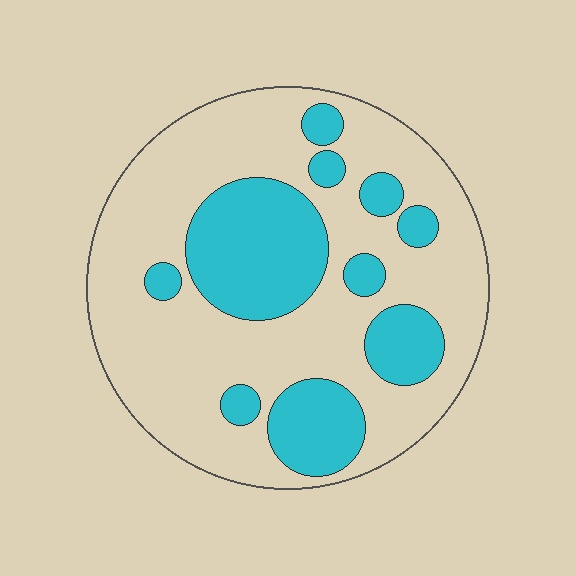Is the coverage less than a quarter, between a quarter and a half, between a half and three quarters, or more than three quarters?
Between a quarter and a half.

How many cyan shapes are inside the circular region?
10.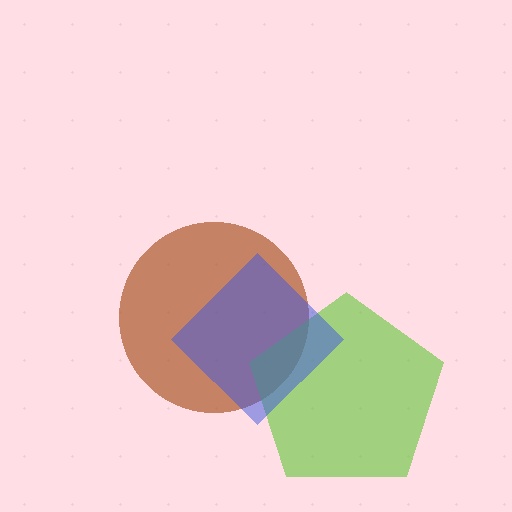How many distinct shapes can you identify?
There are 3 distinct shapes: a brown circle, a lime pentagon, a blue diamond.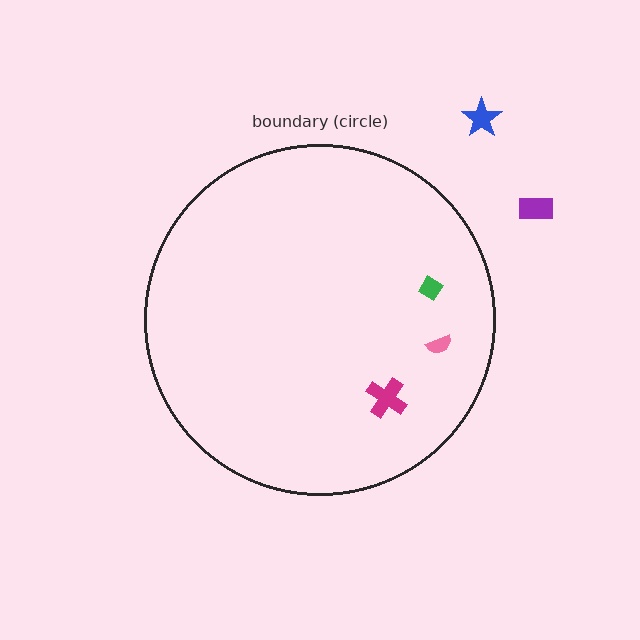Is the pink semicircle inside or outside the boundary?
Inside.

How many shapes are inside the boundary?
3 inside, 2 outside.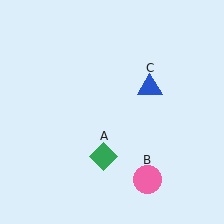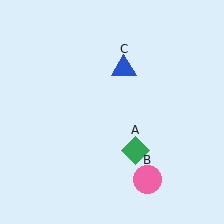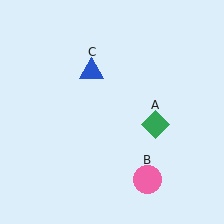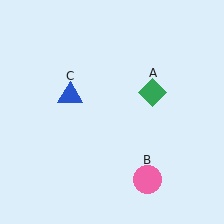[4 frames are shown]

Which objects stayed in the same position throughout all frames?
Pink circle (object B) remained stationary.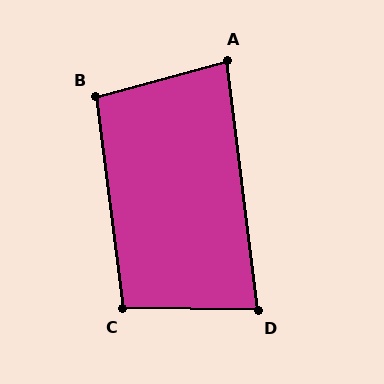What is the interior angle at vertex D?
Approximately 82 degrees (acute).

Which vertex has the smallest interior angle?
A, at approximately 82 degrees.